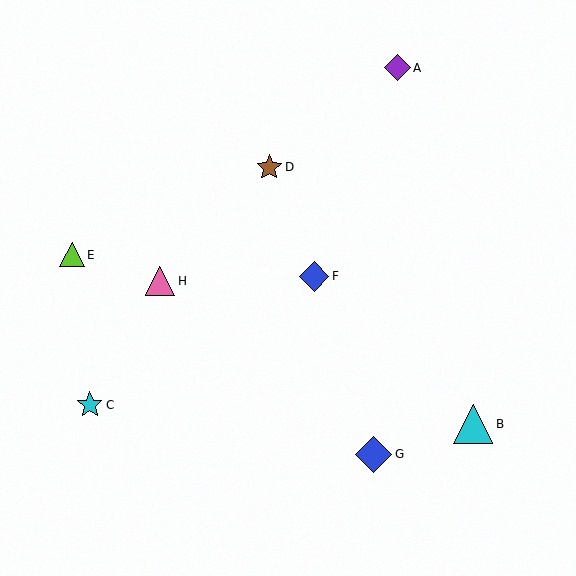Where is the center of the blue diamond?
The center of the blue diamond is at (374, 454).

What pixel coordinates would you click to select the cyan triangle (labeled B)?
Click at (473, 424) to select the cyan triangle B.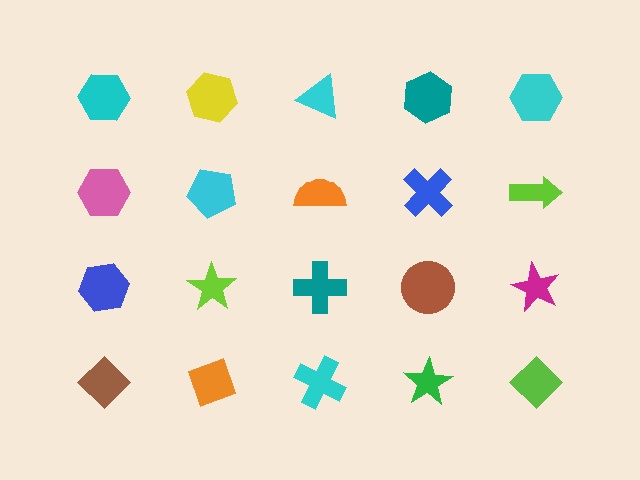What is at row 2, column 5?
A lime arrow.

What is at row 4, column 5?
A lime diamond.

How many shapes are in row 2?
5 shapes.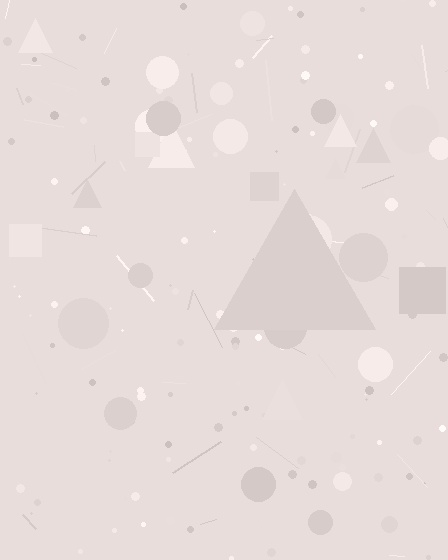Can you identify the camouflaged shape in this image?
The camouflaged shape is a triangle.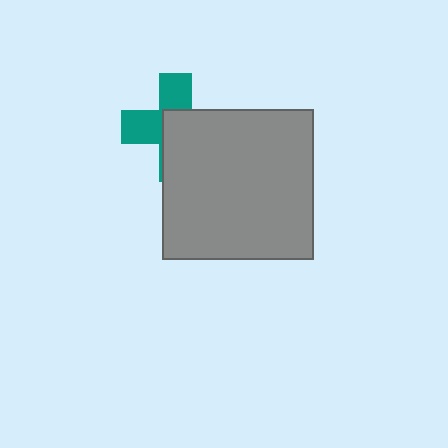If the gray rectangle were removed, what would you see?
You would see the complete teal cross.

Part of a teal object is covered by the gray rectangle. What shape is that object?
It is a cross.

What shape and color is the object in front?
The object in front is a gray rectangle.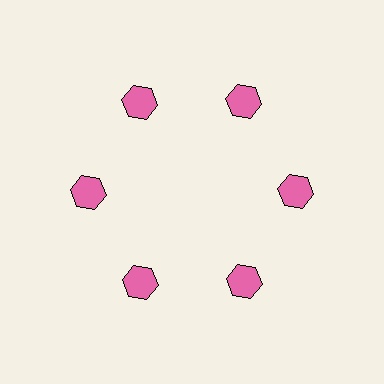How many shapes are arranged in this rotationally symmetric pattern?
There are 6 shapes, arranged in 6 groups of 1.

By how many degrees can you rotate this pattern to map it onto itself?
The pattern maps onto itself every 60 degrees of rotation.